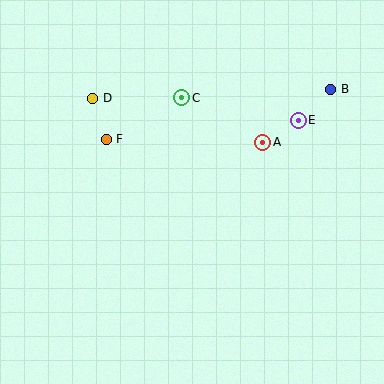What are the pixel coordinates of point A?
Point A is at (263, 142).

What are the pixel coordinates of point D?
Point D is at (93, 98).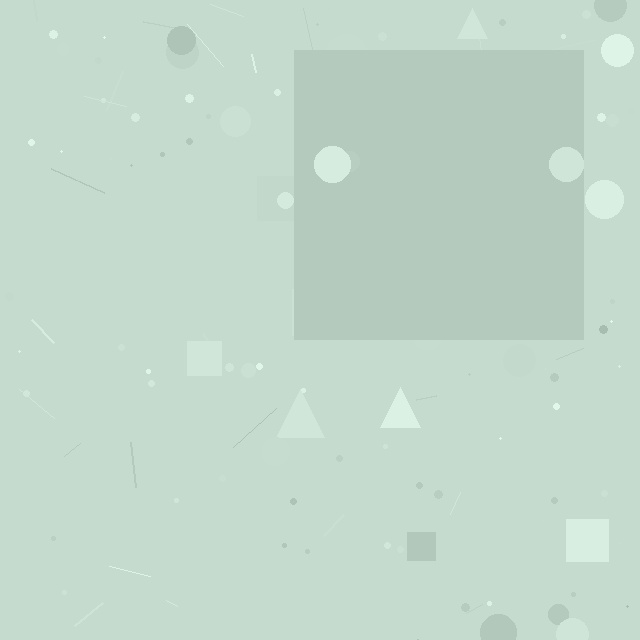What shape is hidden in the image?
A square is hidden in the image.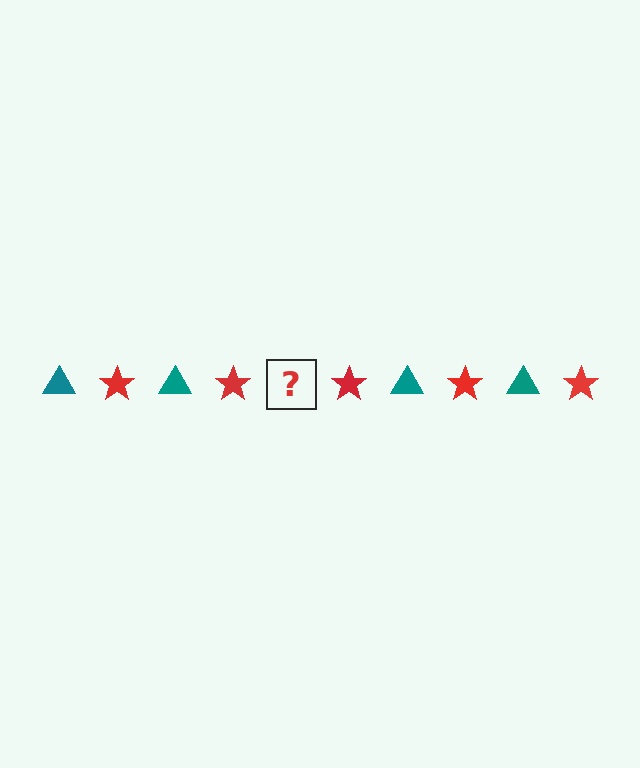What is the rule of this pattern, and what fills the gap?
The rule is that the pattern alternates between teal triangle and red star. The gap should be filled with a teal triangle.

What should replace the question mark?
The question mark should be replaced with a teal triangle.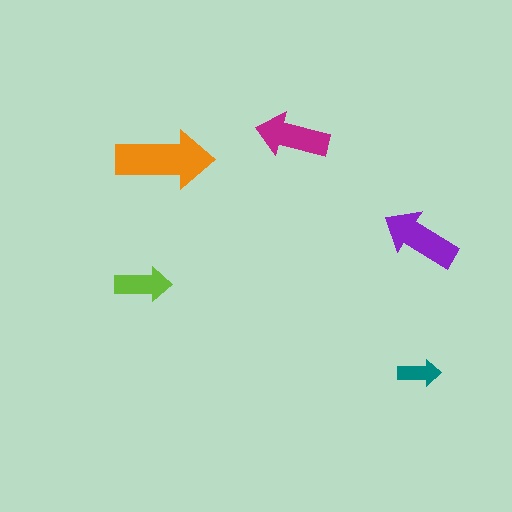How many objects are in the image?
There are 5 objects in the image.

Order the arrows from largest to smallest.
the orange one, the purple one, the magenta one, the lime one, the teal one.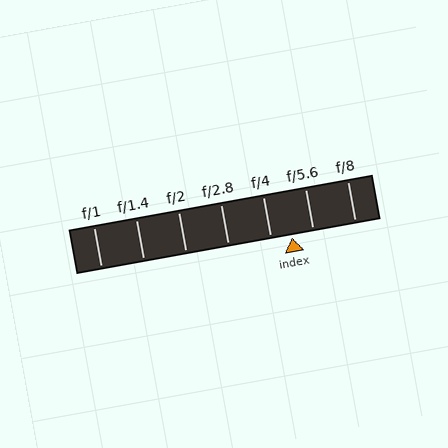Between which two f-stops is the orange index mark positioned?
The index mark is between f/4 and f/5.6.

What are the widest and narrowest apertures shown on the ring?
The widest aperture shown is f/1 and the narrowest is f/8.